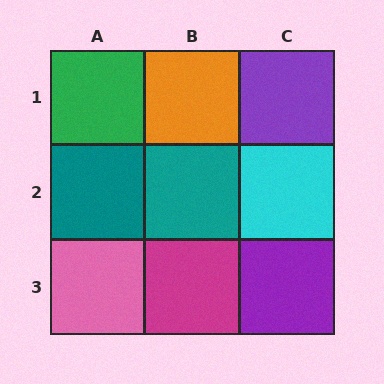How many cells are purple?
2 cells are purple.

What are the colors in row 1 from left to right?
Green, orange, purple.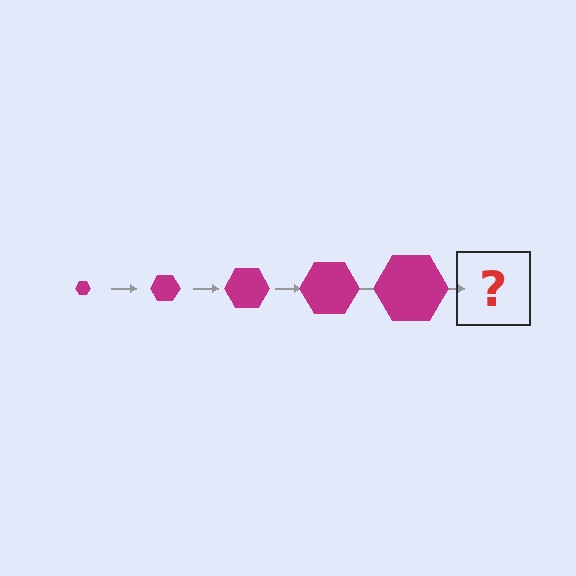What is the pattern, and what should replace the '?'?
The pattern is that the hexagon gets progressively larger each step. The '?' should be a magenta hexagon, larger than the previous one.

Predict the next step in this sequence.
The next step is a magenta hexagon, larger than the previous one.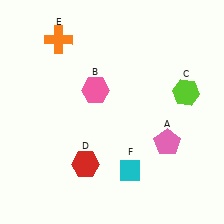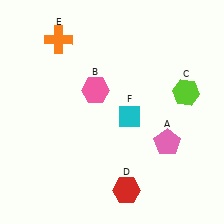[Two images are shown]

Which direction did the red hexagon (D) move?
The red hexagon (D) moved right.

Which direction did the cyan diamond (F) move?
The cyan diamond (F) moved up.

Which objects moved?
The objects that moved are: the red hexagon (D), the cyan diamond (F).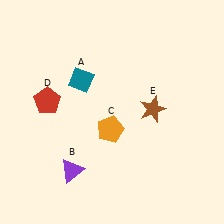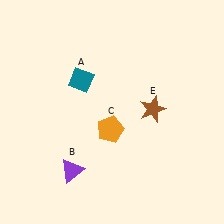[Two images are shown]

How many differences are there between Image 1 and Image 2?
There is 1 difference between the two images.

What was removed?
The red pentagon (D) was removed in Image 2.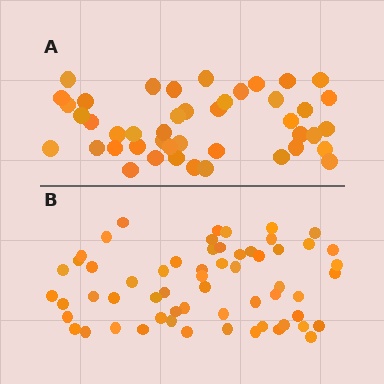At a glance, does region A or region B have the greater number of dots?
Region B (the bottom region) has more dots.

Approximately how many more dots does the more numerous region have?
Region B has approximately 15 more dots than region A.